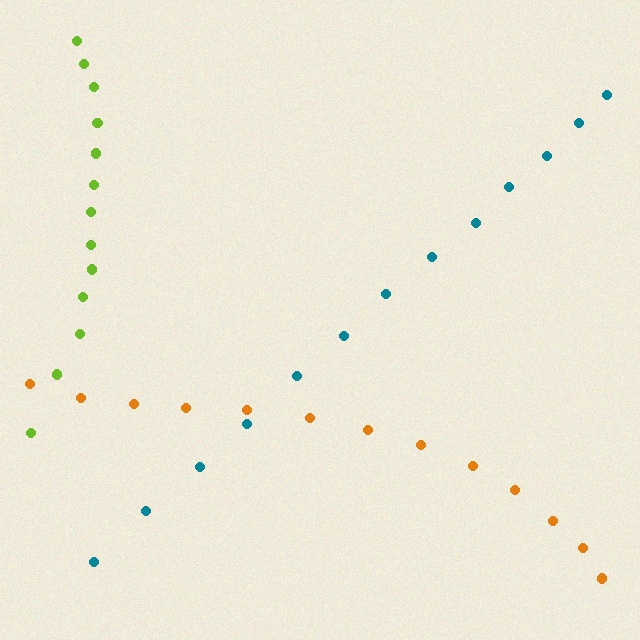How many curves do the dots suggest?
There are 3 distinct paths.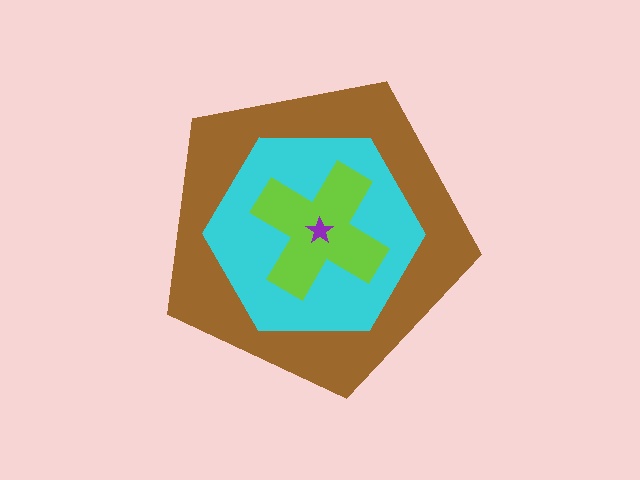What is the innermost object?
The purple star.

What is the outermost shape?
The brown pentagon.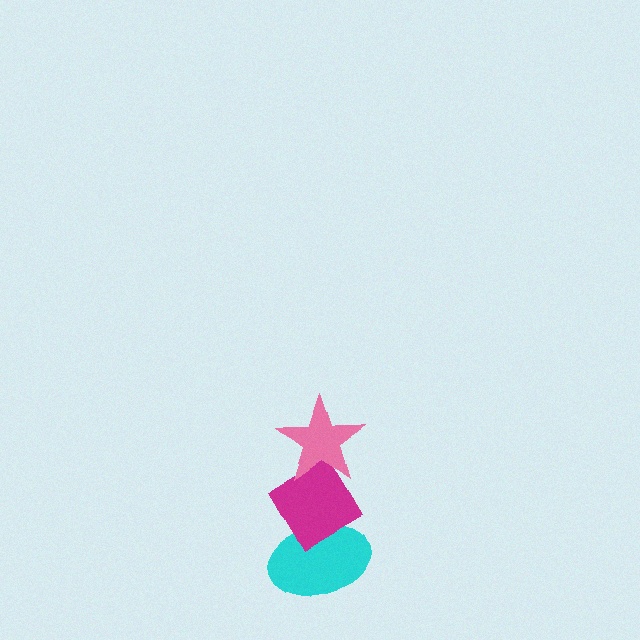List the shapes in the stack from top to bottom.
From top to bottom: the pink star, the magenta diamond, the cyan ellipse.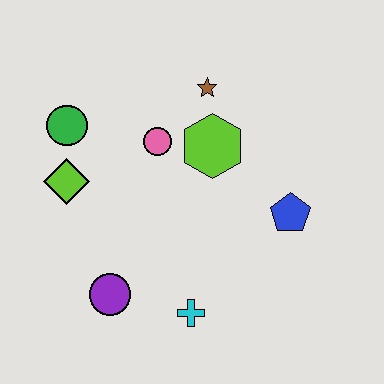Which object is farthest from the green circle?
The blue pentagon is farthest from the green circle.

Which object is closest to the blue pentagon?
The lime hexagon is closest to the blue pentagon.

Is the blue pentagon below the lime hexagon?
Yes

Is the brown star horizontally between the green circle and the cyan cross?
No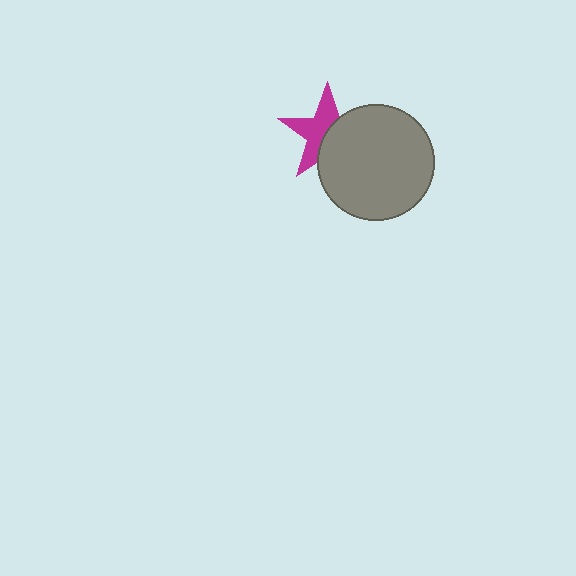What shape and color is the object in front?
The object in front is a gray circle.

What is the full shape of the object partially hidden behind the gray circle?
The partially hidden object is a magenta star.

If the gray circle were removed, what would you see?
You would see the complete magenta star.